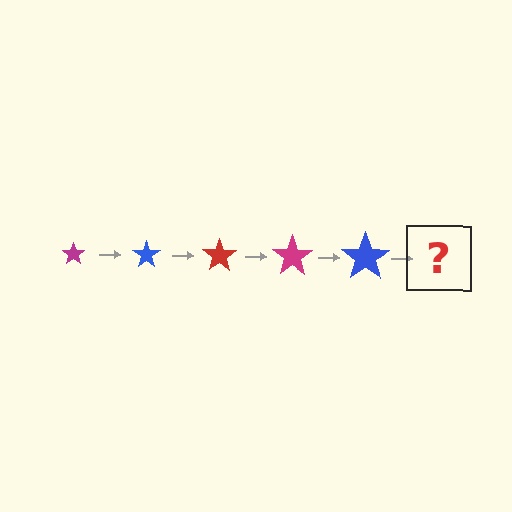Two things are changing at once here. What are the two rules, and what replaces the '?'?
The two rules are that the star grows larger each step and the color cycles through magenta, blue, and red. The '?' should be a red star, larger than the previous one.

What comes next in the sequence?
The next element should be a red star, larger than the previous one.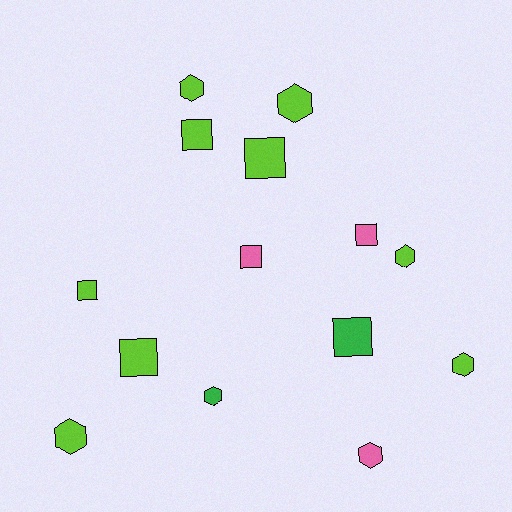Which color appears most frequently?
Lime, with 9 objects.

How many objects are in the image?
There are 14 objects.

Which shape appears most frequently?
Square, with 7 objects.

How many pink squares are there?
There are 2 pink squares.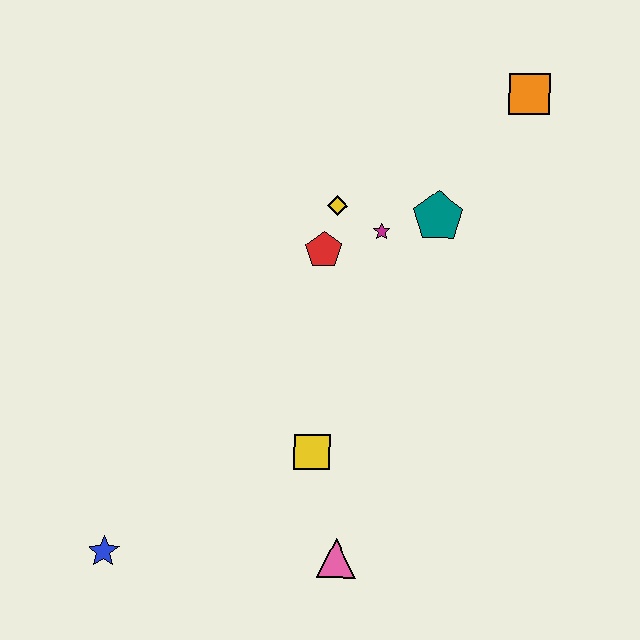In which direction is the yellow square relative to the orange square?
The yellow square is below the orange square.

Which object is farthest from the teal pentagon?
The blue star is farthest from the teal pentagon.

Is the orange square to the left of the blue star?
No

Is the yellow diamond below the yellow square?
No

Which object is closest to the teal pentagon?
The magenta star is closest to the teal pentagon.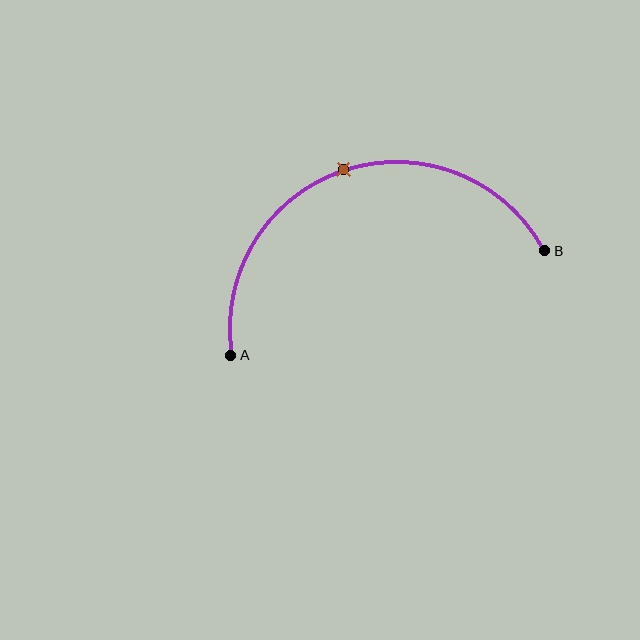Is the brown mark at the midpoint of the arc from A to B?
Yes. The brown mark lies on the arc at equal arc-length from both A and B — it is the arc midpoint.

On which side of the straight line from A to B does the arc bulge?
The arc bulges above the straight line connecting A and B.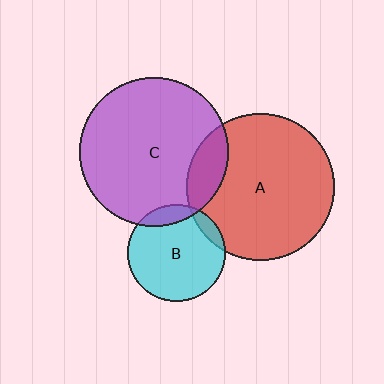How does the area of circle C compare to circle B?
Approximately 2.3 times.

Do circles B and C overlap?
Yes.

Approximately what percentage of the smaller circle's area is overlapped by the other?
Approximately 10%.